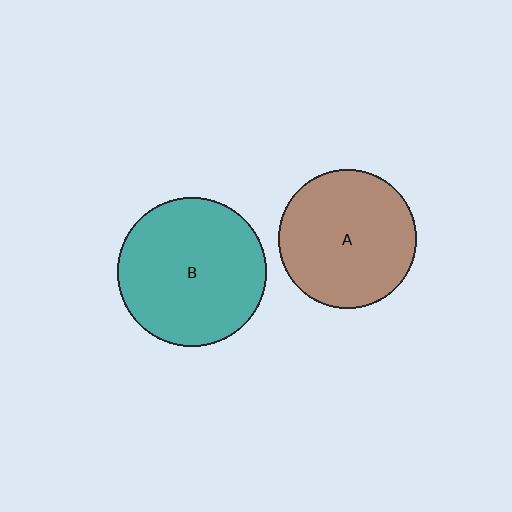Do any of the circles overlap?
No, none of the circles overlap.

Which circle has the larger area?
Circle B (teal).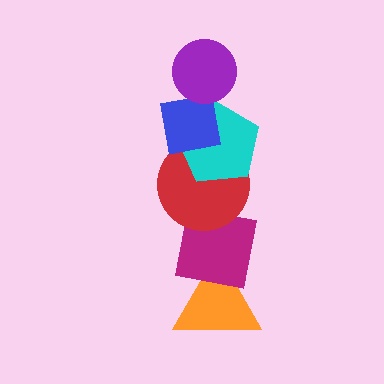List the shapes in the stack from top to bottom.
From top to bottom: the purple circle, the blue square, the cyan pentagon, the red circle, the magenta square, the orange triangle.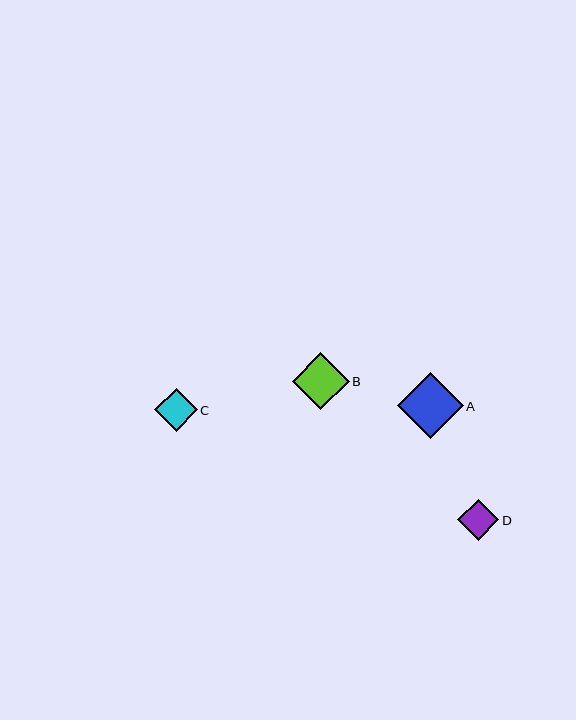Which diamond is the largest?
Diamond A is the largest with a size of approximately 66 pixels.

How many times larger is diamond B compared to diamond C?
Diamond B is approximately 1.3 times the size of diamond C.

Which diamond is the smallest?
Diamond D is the smallest with a size of approximately 41 pixels.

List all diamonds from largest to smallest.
From largest to smallest: A, B, C, D.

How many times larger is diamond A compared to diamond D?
Diamond A is approximately 1.6 times the size of diamond D.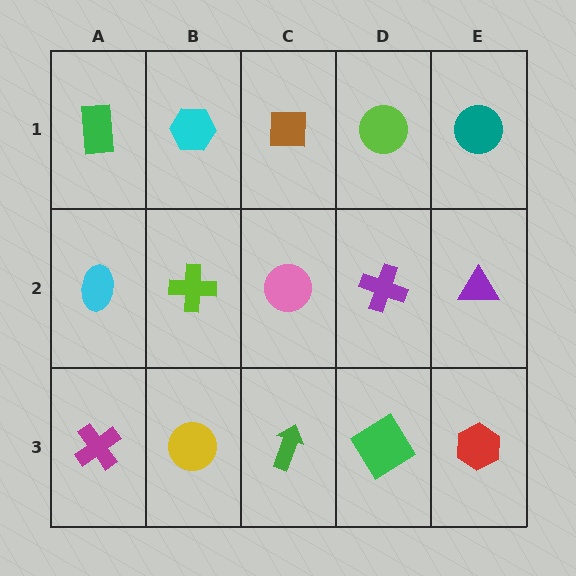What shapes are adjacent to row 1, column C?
A pink circle (row 2, column C), a cyan hexagon (row 1, column B), a lime circle (row 1, column D).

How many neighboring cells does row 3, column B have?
3.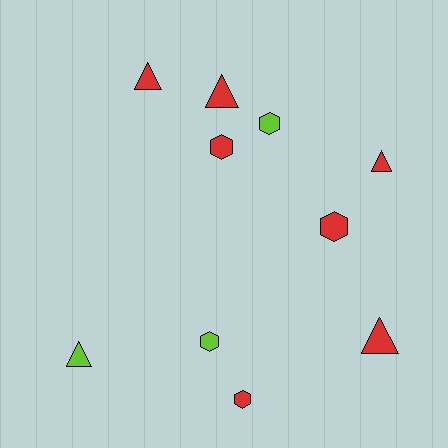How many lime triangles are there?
There is 1 lime triangle.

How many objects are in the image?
There are 10 objects.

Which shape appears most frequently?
Hexagon, with 5 objects.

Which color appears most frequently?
Red, with 7 objects.